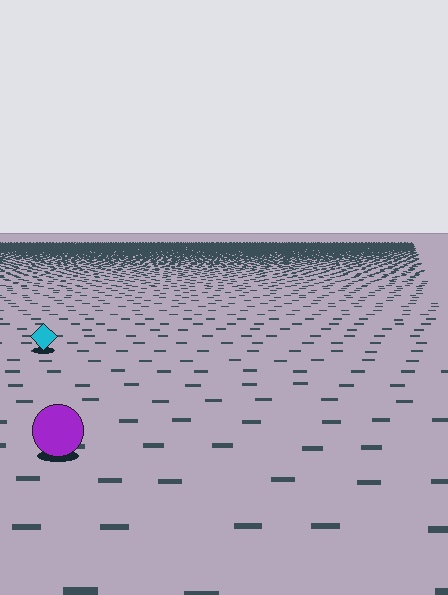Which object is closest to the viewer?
The purple circle is closest. The texture marks near it are larger and more spread out.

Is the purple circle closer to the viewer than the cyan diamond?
Yes. The purple circle is closer — you can tell from the texture gradient: the ground texture is coarser near it.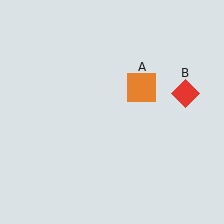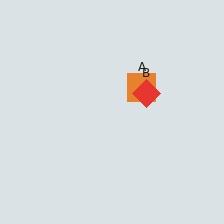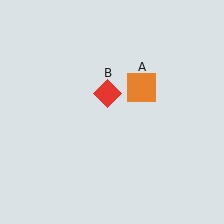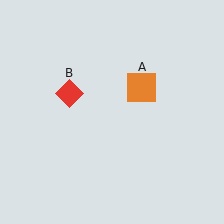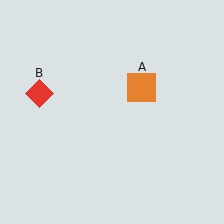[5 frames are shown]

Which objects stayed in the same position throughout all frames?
Orange square (object A) remained stationary.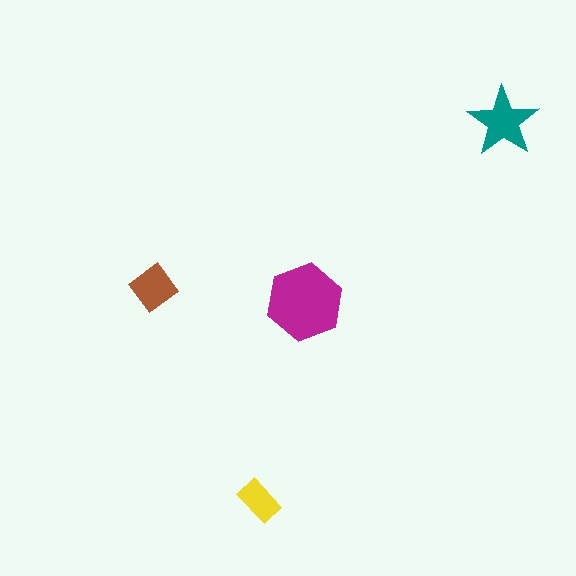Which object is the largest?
The magenta hexagon.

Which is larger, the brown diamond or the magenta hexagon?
The magenta hexagon.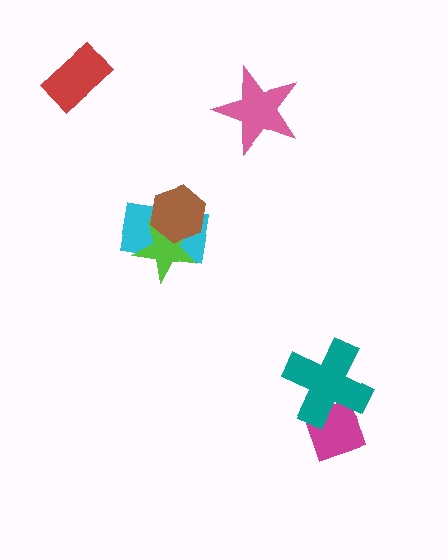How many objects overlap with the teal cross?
1 object overlaps with the teal cross.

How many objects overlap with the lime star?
2 objects overlap with the lime star.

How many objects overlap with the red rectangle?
0 objects overlap with the red rectangle.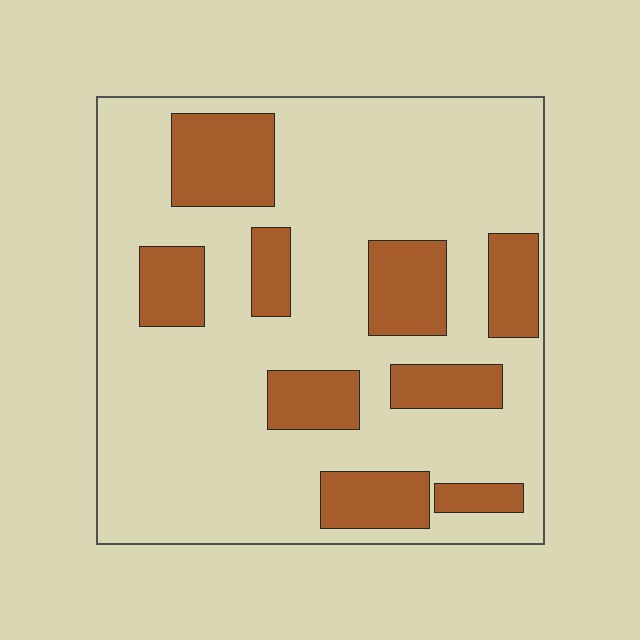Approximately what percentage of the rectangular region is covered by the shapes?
Approximately 25%.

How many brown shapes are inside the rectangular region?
9.